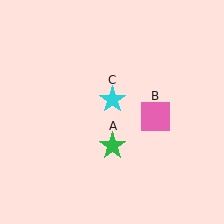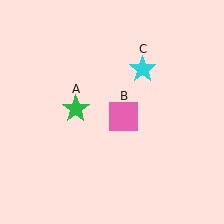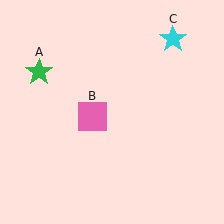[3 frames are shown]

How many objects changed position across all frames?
3 objects changed position: green star (object A), pink square (object B), cyan star (object C).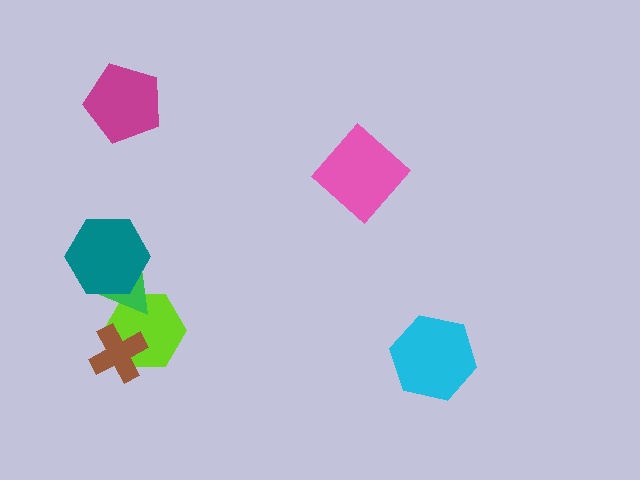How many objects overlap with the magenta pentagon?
0 objects overlap with the magenta pentagon.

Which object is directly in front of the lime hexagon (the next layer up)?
The brown cross is directly in front of the lime hexagon.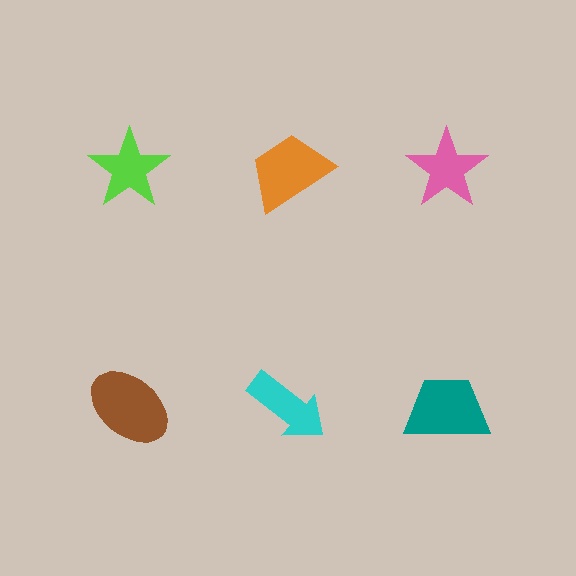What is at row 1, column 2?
An orange trapezoid.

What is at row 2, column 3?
A teal trapezoid.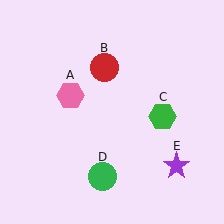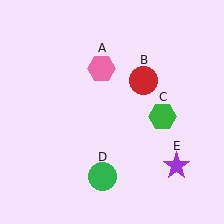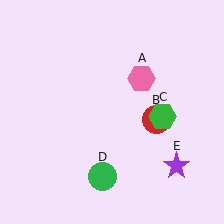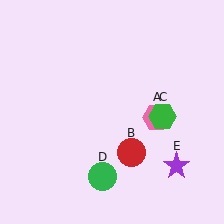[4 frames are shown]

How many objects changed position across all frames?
2 objects changed position: pink hexagon (object A), red circle (object B).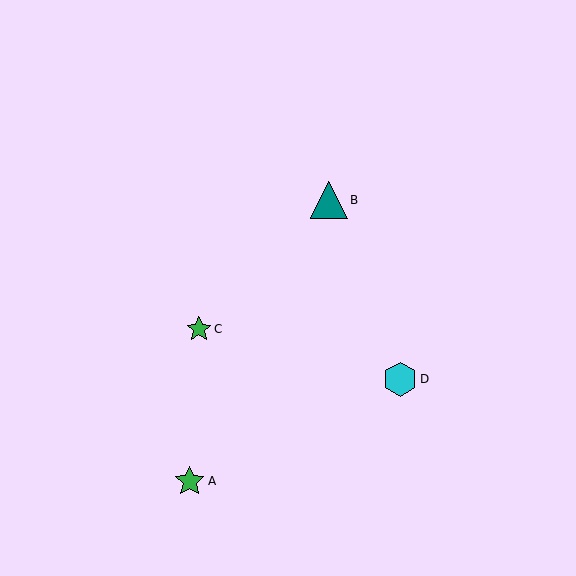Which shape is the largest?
The teal triangle (labeled B) is the largest.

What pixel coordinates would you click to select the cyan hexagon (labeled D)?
Click at (400, 379) to select the cyan hexagon D.